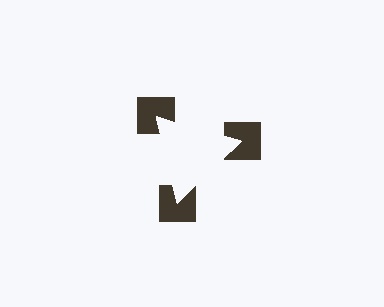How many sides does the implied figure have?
3 sides.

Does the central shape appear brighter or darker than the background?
It typically appears slightly brighter than the background, even though no actual brightness change is drawn.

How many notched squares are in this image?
There are 3 — one at each vertex of the illusory triangle.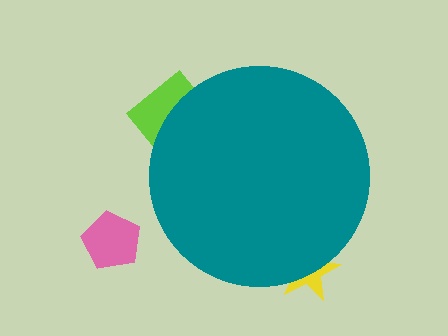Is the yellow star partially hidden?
Yes, the yellow star is partially hidden behind the teal circle.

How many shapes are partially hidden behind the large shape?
2 shapes are partially hidden.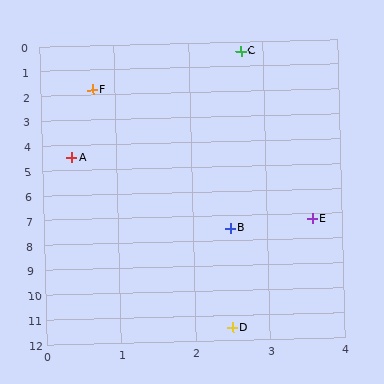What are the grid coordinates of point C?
Point C is at approximately (2.7, 0.4).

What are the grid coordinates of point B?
Point B is at approximately (2.5, 7.5).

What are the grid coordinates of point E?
Point E is at approximately (3.6, 7.2).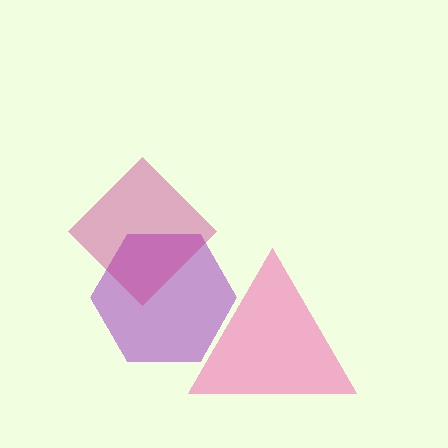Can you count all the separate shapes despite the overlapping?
Yes, there are 3 separate shapes.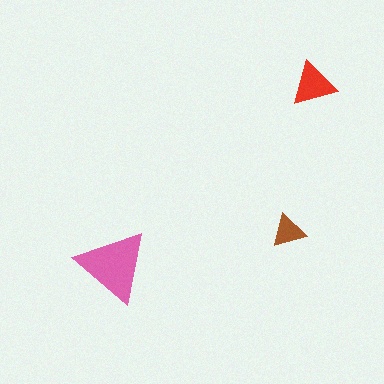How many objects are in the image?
There are 3 objects in the image.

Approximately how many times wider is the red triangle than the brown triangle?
About 1.5 times wider.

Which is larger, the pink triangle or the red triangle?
The pink one.